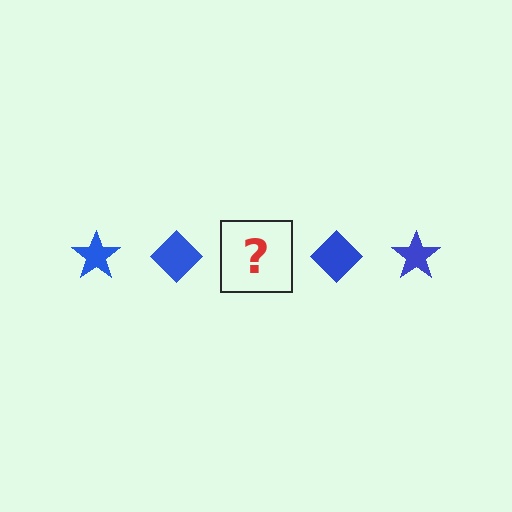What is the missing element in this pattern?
The missing element is a blue star.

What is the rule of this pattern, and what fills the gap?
The rule is that the pattern cycles through star, diamond shapes in blue. The gap should be filled with a blue star.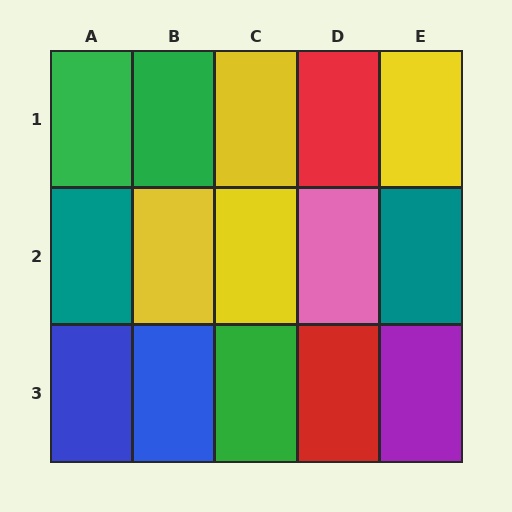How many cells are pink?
1 cell is pink.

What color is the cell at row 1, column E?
Yellow.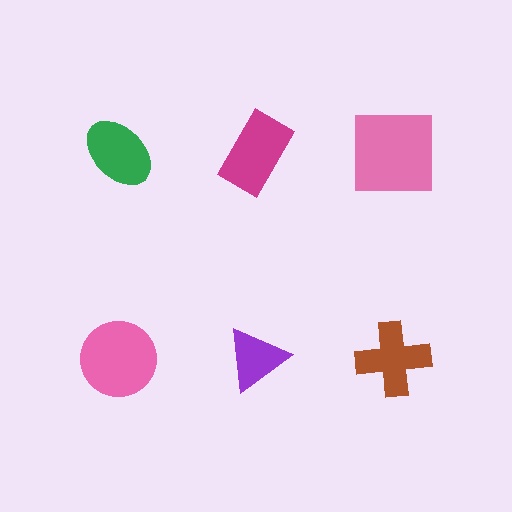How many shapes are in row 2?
3 shapes.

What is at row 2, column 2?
A purple triangle.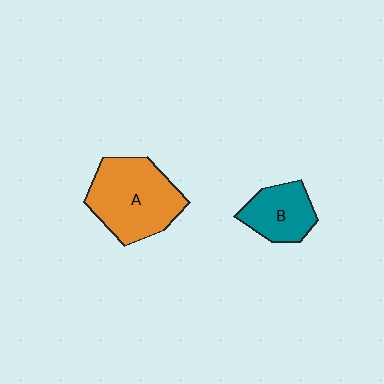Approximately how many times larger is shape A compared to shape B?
Approximately 1.7 times.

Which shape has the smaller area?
Shape B (teal).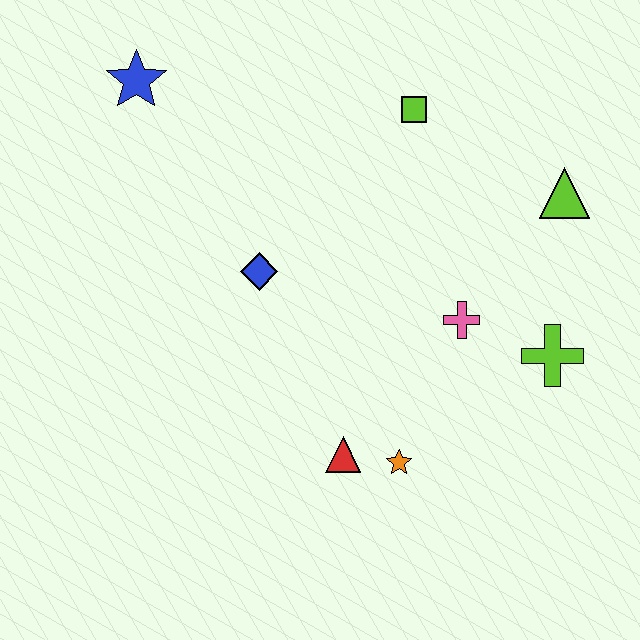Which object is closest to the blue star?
The blue diamond is closest to the blue star.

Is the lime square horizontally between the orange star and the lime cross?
Yes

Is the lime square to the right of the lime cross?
No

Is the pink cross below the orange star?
No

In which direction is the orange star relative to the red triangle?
The orange star is to the right of the red triangle.